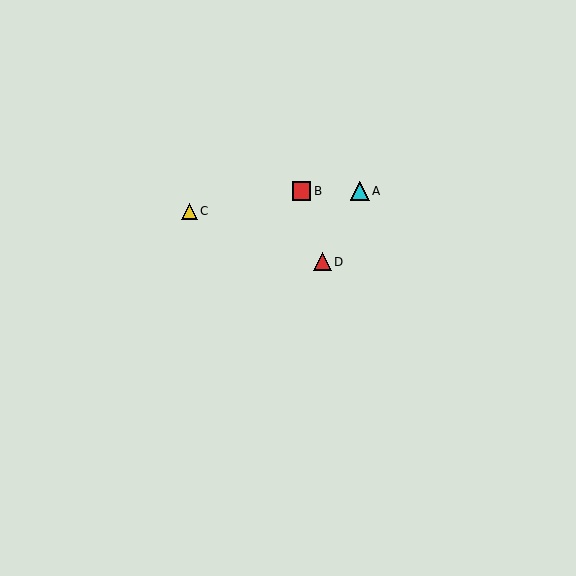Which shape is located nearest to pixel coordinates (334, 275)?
The red triangle (labeled D) at (322, 262) is nearest to that location.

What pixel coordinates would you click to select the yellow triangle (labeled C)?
Click at (189, 211) to select the yellow triangle C.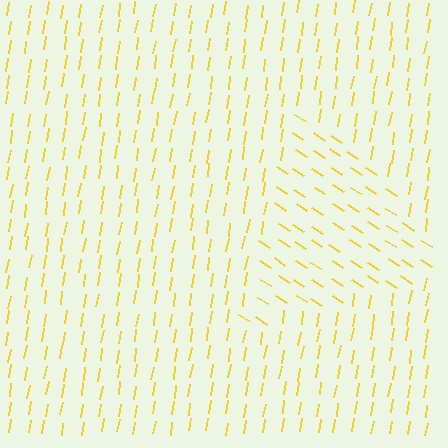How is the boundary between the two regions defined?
The boundary is defined purely by a change in line orientation (approximately 66 degrees difference). All lines are the same color and thickness.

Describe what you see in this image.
The image is filled with small yellow line segments. A triangle region in the image has lines oriented differently from the surrounding lines, creating a visible texture boundary.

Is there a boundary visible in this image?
Yes, there is a texture boundary formed by a change in line orientation.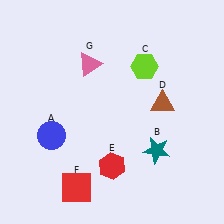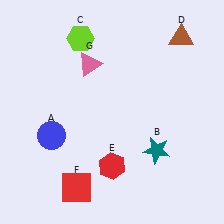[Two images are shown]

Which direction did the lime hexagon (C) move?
The lime hexagon (C) moved left.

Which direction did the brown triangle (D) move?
The brown triangle (D) moved up.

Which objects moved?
The objects that moved are: the lime hexagon (C), the brown triangle (D).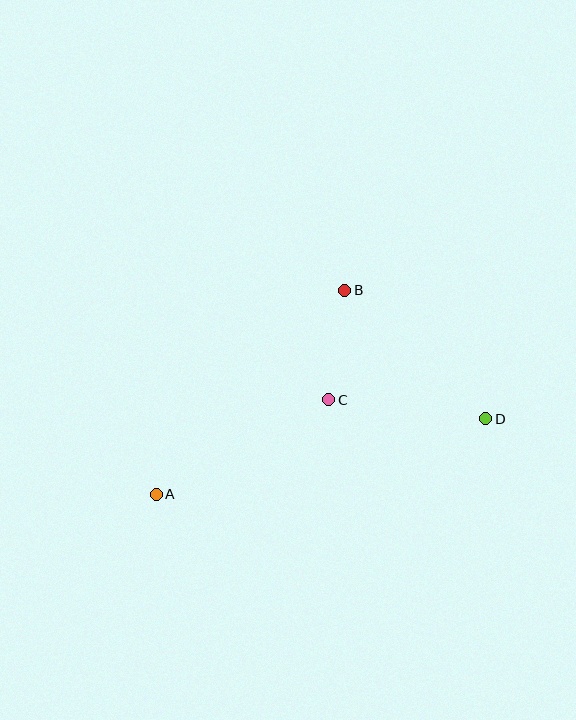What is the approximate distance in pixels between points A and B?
The distance between A and B is approximately 278 pixels.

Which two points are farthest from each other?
Points A and D are farthest from each other.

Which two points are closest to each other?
Points B and C are closest to each other.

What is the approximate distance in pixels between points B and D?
The distance between B and D is approximately 191 pixels.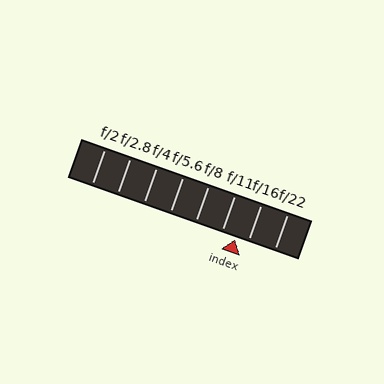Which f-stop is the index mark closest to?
The index mark is closest to f/16.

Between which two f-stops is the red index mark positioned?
The index mark is between f/11 and f/16.